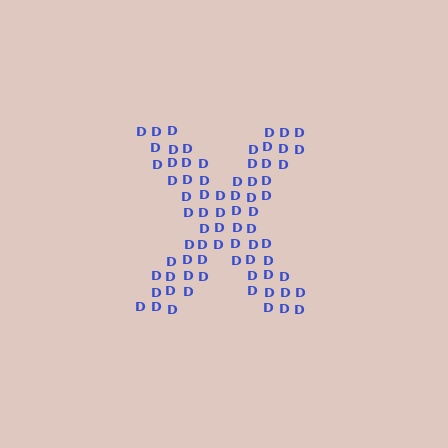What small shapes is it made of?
It is made of small letter D's.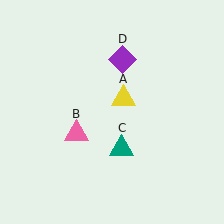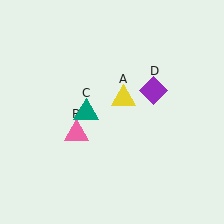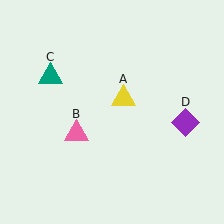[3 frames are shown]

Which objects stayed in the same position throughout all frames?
Yellow triangle (object A) and pink triangle (object B) remained stationary.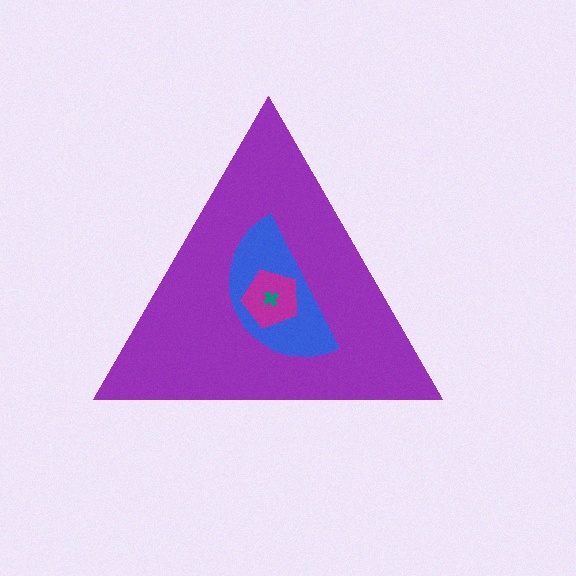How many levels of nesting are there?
4.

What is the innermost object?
The teal cross.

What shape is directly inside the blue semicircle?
The magenta pentagon.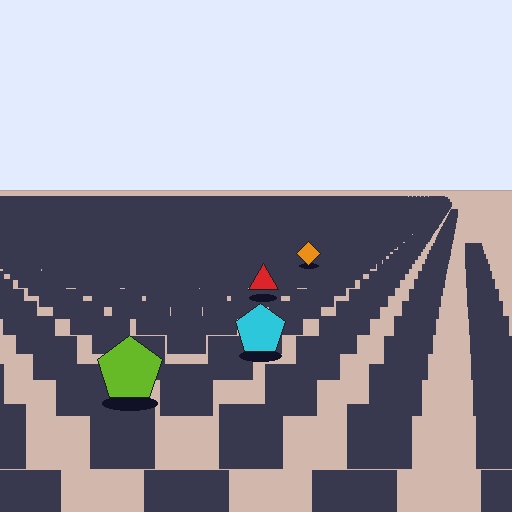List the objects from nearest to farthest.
From nearest to farthest: the lime pentagon, the cyan pentagon, the red triangle, the orange diamond.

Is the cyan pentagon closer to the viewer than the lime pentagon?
No. The lime pentagon is closer — you can tell from the texture gradient: the ground texture is coarser near it.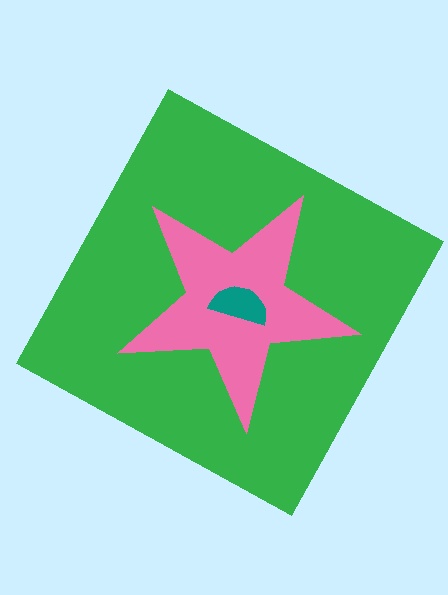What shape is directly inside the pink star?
The teal semicircle.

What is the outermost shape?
The green square.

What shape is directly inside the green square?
The pink star.